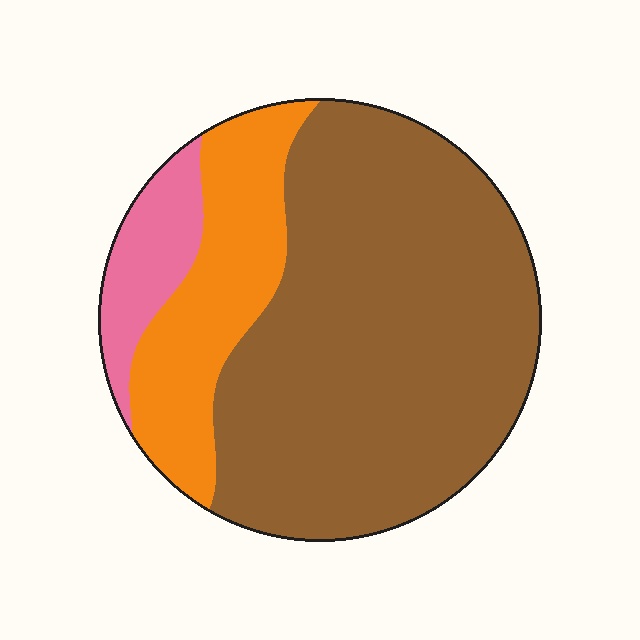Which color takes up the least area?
Pink, at roughly 10%.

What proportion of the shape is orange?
Orange takes up about one fifth (1/5) of the shape.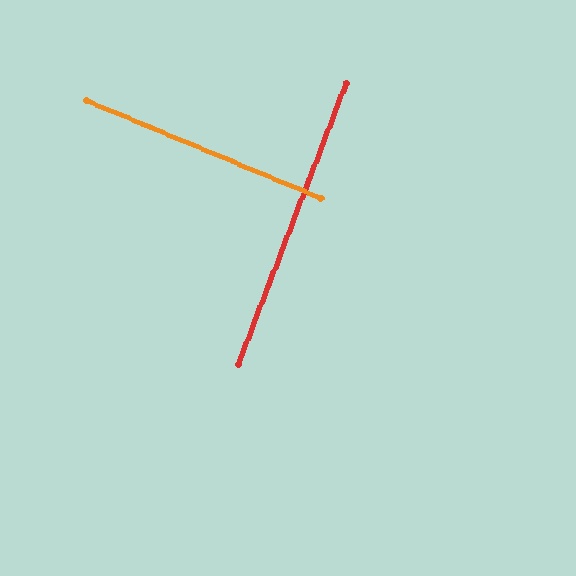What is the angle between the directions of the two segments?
Approximately 88 degrees.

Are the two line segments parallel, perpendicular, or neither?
Perpendicular — they meet at approximately 88°.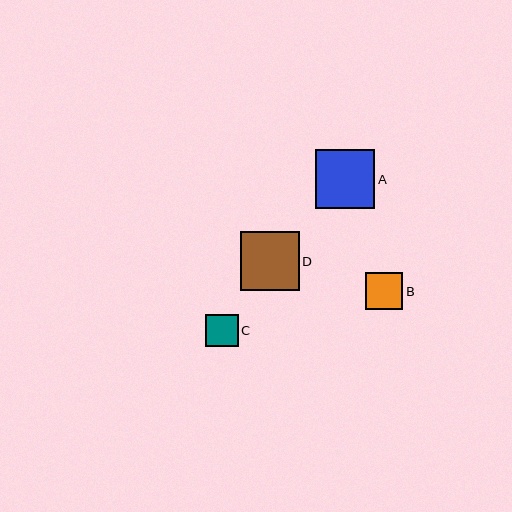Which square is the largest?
Square A is the largest with a size of approximately 59 pixels.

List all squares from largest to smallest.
From largest to smallest: A, D, B, C.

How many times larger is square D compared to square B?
Square D is approximately 1.6 times the size of square B.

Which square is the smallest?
Square C is the smallest with a size of approximately 32 pixels.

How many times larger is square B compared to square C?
Square B is approximately 1.2 times the size of square C.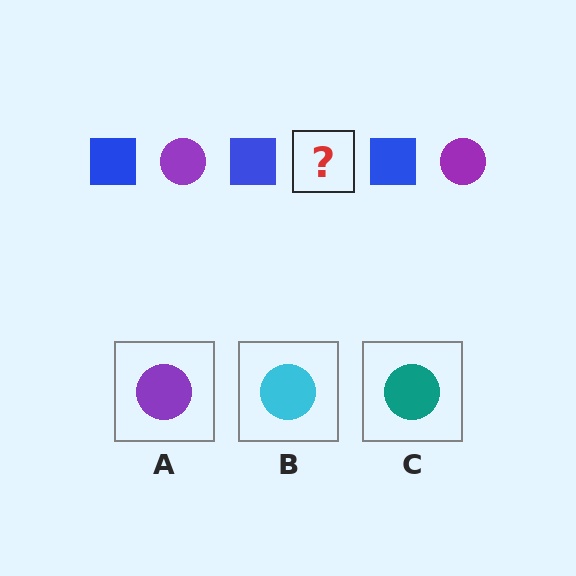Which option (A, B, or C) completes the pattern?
A.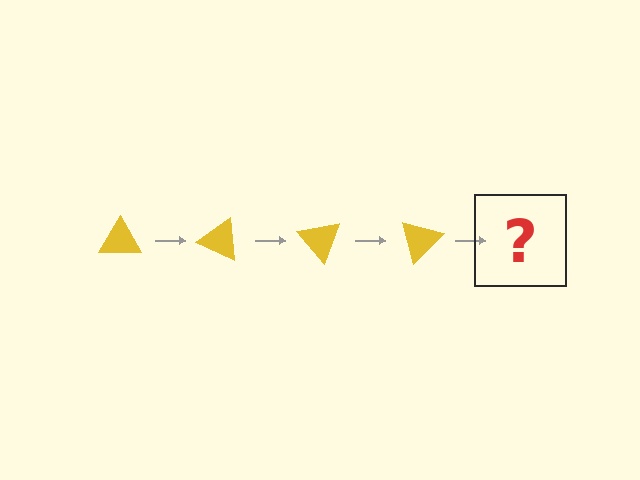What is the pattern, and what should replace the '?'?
The pattern is that the triangle rotates 25 degrees each step. The '?' should be a yellow triangle rotated 100 degrees.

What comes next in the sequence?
The next element should be a yellow triangle rotated 100 degrees.